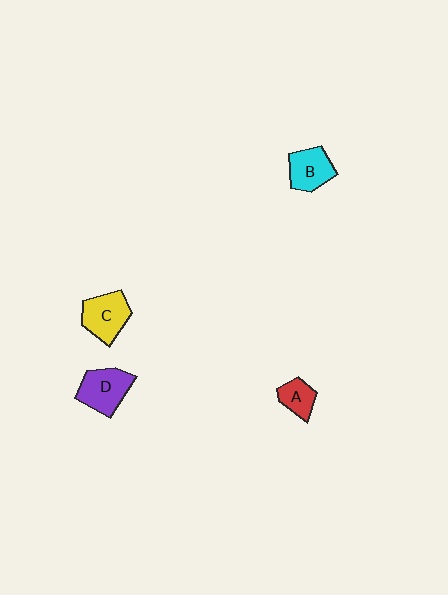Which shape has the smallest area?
Shape A (red).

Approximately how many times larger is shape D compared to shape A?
Approximately 1.8 times.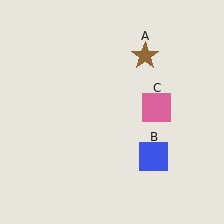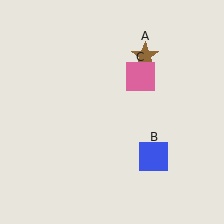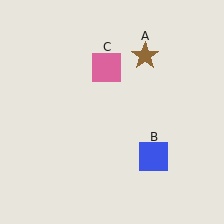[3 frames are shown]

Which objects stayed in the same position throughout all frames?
Brown star (object A) and blue square (object B) remained stationary.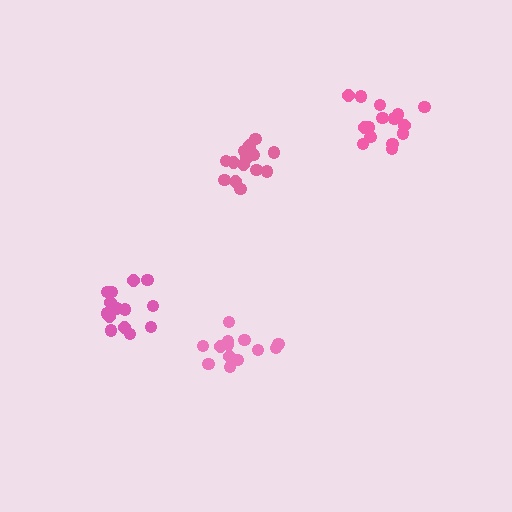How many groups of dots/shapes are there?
There are 4 groups.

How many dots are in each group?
Group 1: 17 dots, Group 2: 14 dots, Group 3: 13 dots, Group 4: 16 dots (60 total).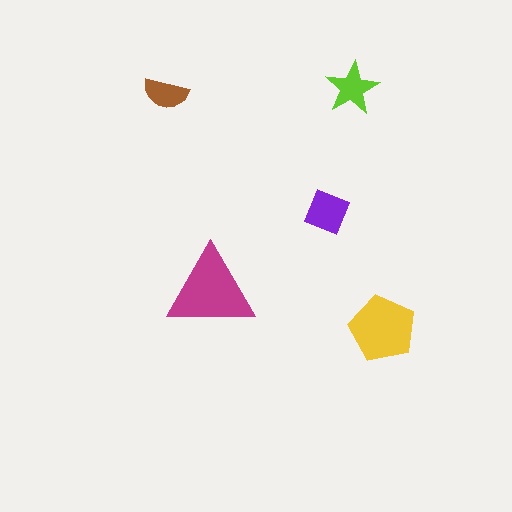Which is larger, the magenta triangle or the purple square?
The magenta triangle.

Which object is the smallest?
The brown semicircle.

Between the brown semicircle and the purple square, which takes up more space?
The purple square.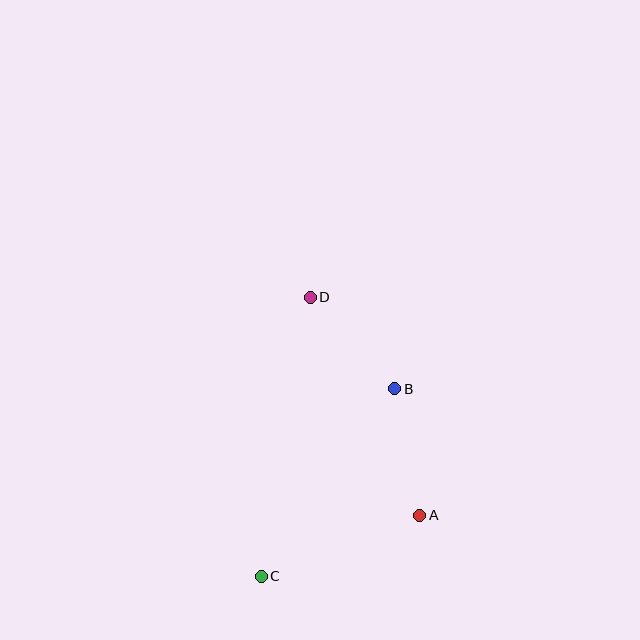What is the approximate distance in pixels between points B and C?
The distance between B and C is approximately 230 pixels.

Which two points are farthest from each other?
Points C and D are farthest from each other.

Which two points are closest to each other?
Points B and D are closest to each other.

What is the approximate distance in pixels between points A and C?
The distance between A and C is approximately 170 pixels.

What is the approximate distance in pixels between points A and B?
The distance between A and B is approximately 129 pixels.